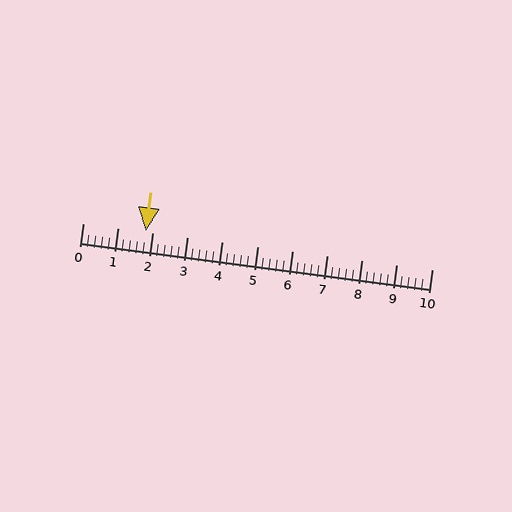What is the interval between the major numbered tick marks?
The major tick marks are spaced 1 units apart.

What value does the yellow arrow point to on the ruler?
The yellow arrow points to approximately 1.8.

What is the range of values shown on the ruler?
The ruler shows values from 0 to 10.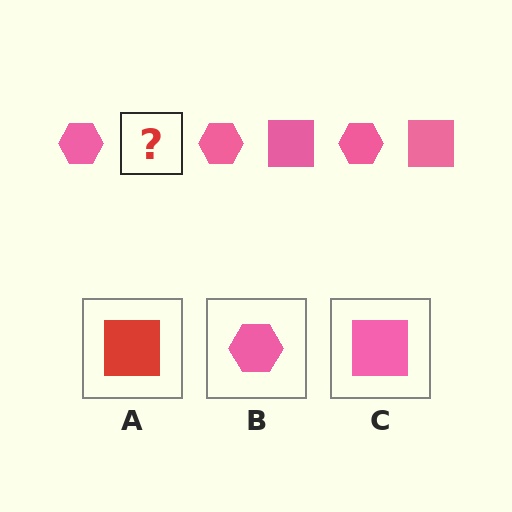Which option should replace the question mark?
Option C.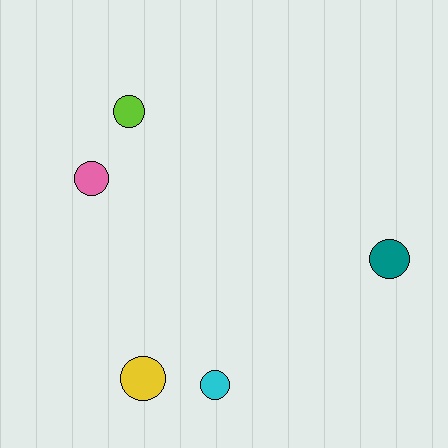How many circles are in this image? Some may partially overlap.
There are 5 circles.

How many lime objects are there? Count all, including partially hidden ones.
There is 1 lime object.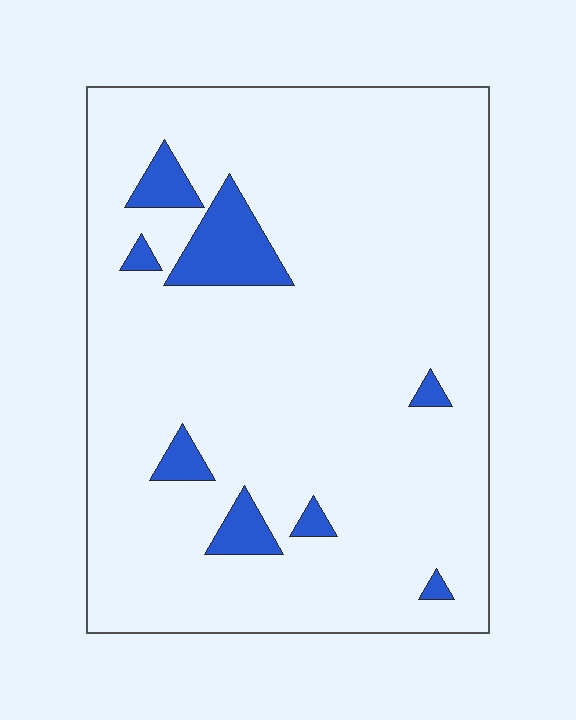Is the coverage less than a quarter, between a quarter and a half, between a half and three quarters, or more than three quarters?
Less than a quarter.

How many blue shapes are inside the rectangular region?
8.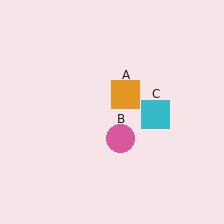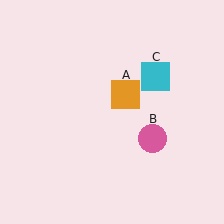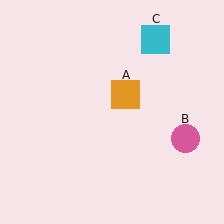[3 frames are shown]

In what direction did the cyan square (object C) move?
The cyan square (object C) moved up.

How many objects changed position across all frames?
2 objects changed position: pink circle (object B), cyan square (object C).